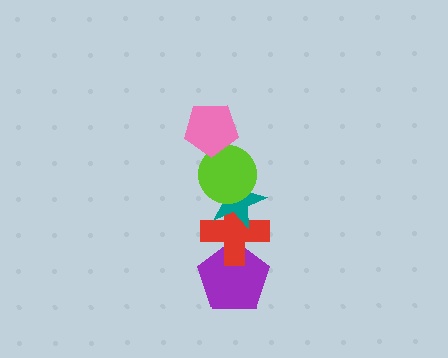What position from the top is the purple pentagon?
The purple pentagon is 5th from the top.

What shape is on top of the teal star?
The lime circle is on top of the teal star.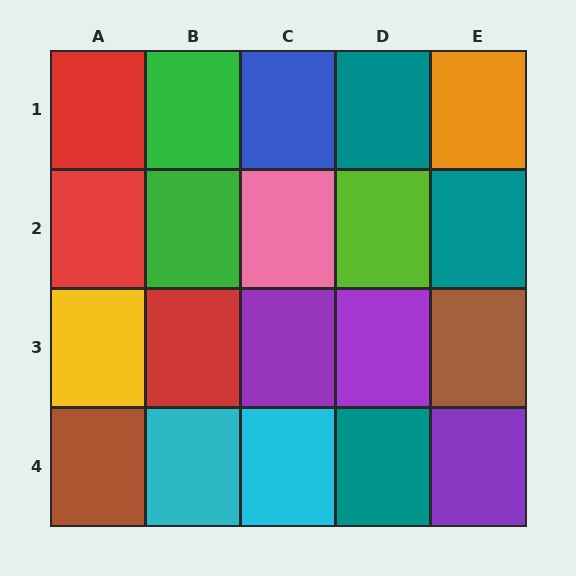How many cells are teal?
3 cells are teal.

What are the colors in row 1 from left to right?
Red, green, blue, teal, orange.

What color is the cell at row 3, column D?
Purple.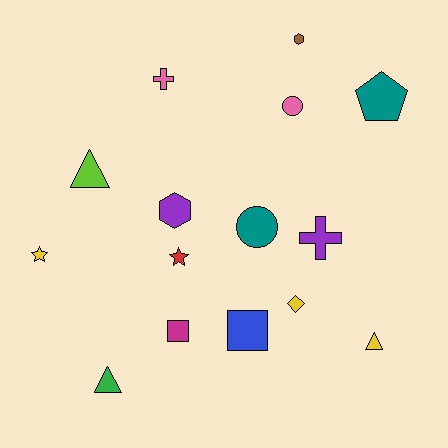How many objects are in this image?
There are 15 objects.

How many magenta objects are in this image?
There is 1 magenta object.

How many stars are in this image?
There are 2 stars.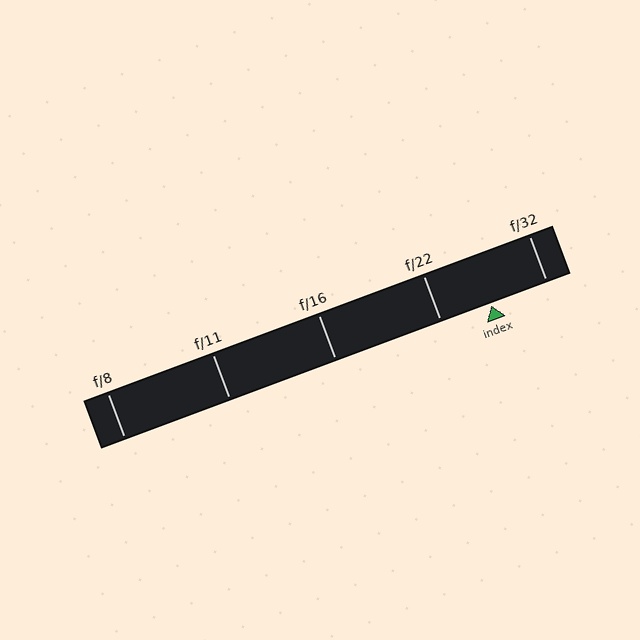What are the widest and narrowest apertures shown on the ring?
The widest aperture shown is f/8 and the narrowest is f/32.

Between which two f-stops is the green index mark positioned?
The index mark is between f/22 and f/32.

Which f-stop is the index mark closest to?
The index mark is closest to f/22.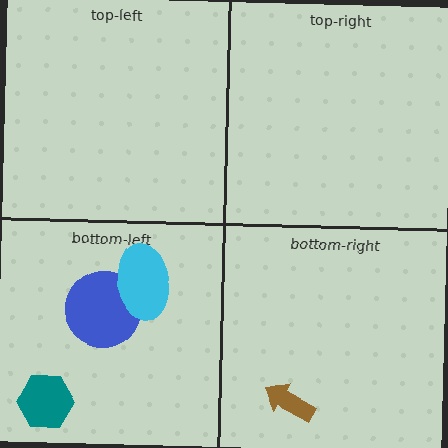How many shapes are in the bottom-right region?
1.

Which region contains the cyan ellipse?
The bottom-left region.